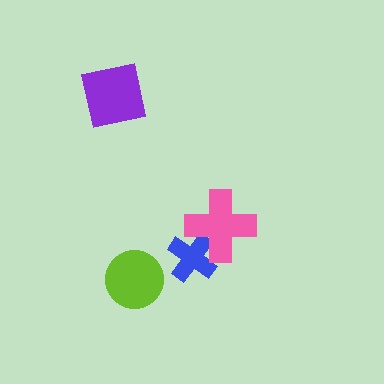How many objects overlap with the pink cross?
1 object overlaps with the pink cross.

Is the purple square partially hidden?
No, no other shape covers it.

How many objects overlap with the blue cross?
1 object overlaps with the blue cross.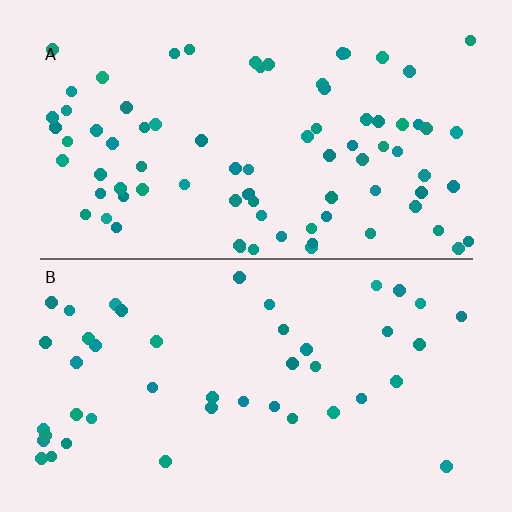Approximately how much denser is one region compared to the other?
Approximately 1.8× — region A over region B.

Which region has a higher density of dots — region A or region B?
A (the top).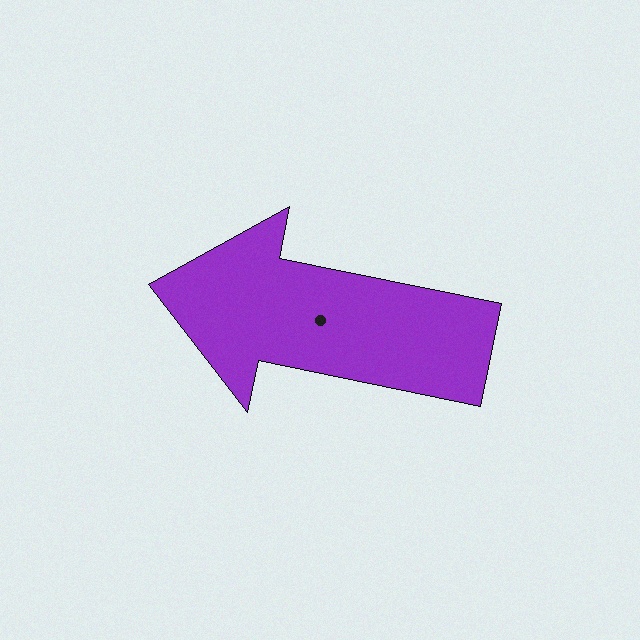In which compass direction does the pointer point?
West.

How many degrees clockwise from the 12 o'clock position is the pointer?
Approximately 282 degrees.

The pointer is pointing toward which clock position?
Roughly 9 o'clock.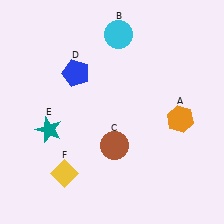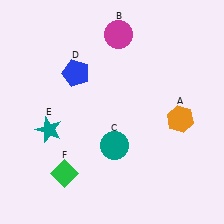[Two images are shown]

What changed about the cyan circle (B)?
In Image 1, B is cyan. In Image 2, it changed to magenta.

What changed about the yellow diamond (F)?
In Image 1, F is yellow. In Image 2, it changed to green.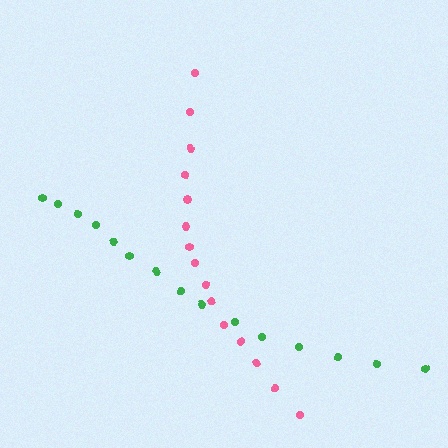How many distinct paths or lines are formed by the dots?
There are 2 distinct paths.